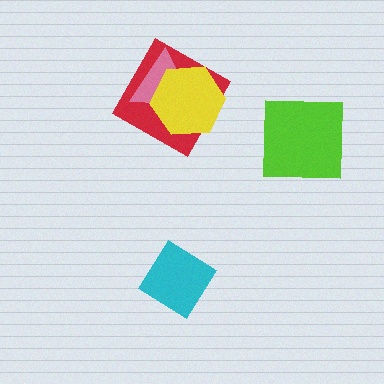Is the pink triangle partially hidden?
Yes, it is partially covered by another shape.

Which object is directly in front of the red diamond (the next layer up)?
The pink triangle is directly in front of the red diamond.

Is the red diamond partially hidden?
Yes, it is partially covered by another shape.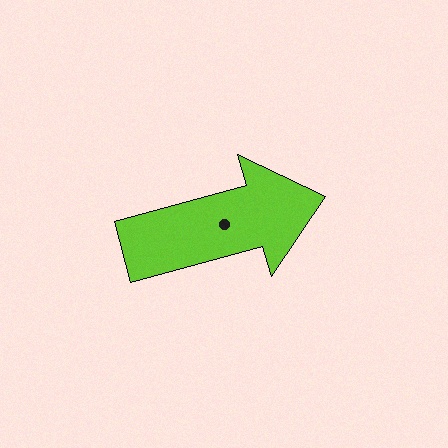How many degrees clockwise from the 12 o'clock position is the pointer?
Approximately 75 degrees.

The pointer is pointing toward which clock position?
Roughly 2 o'clock.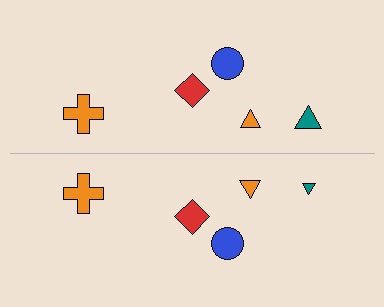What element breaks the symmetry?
The teal triangle on the bottom side has a different size than its mirror counterpart.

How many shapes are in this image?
There are 10 shapes in this image.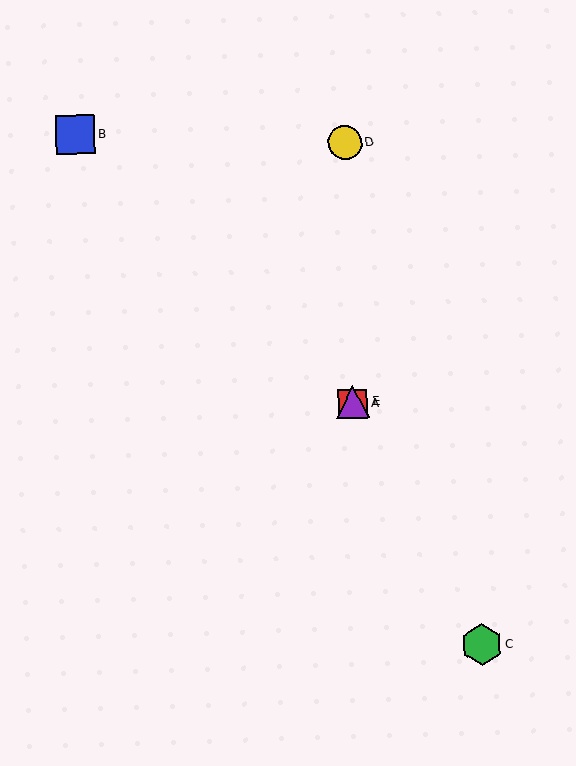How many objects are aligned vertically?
3 objects (A, D, E) are aligned vertically.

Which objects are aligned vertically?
Objects A, D, E are aligned vertically.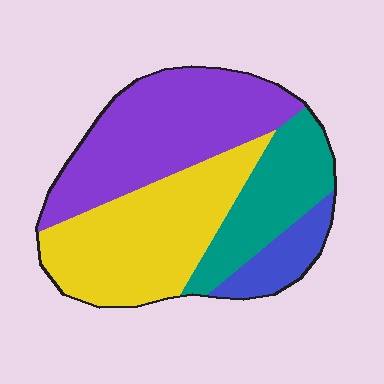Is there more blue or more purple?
Purple.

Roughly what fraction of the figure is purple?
Purple covers about 35% of the figure.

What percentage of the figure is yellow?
Yellow takes up about one third (1/3) of the figure.